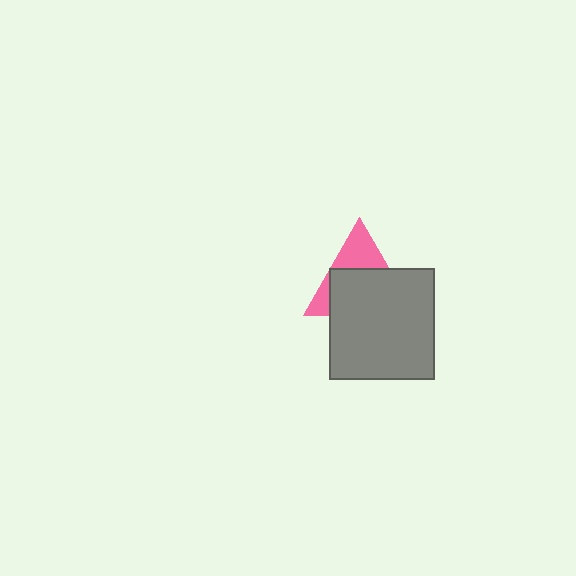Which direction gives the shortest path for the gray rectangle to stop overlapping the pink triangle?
Moving down gives the shortest separation.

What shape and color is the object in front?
The object in front is a gray rectangle.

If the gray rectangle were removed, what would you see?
You would see the complete pink triangle.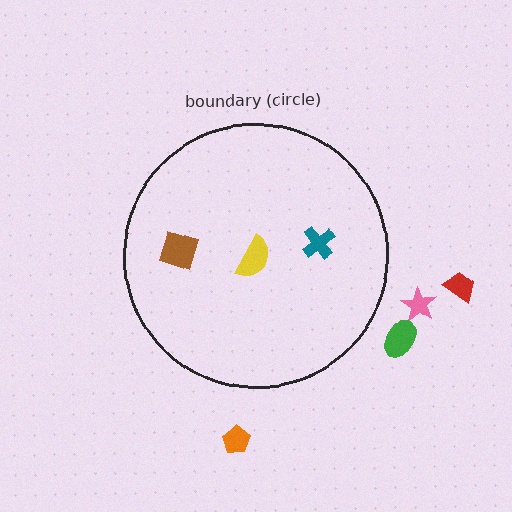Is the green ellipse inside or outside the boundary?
Outside.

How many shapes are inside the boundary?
3 inside, 4 outside.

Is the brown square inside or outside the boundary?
Inside.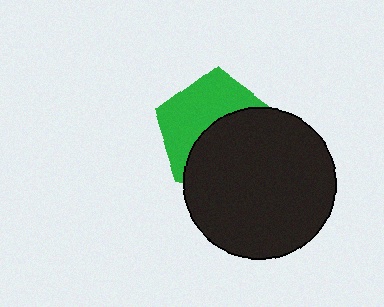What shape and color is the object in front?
The object in front is a black circle.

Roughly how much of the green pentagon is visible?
About half of it is visible (roughly 49%).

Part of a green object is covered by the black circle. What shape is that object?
It is a pentagon.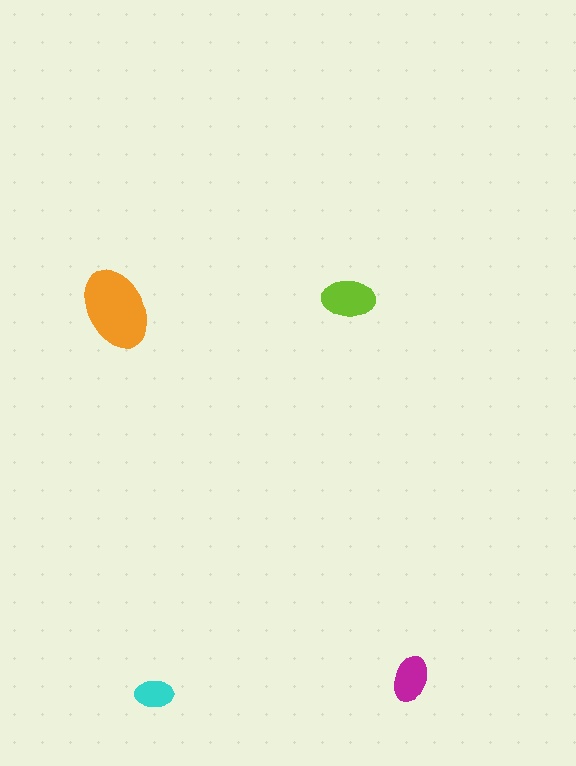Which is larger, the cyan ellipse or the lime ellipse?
The lime one.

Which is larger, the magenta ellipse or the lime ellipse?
The lime one.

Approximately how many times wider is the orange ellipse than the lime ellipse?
About 1.5 times wider.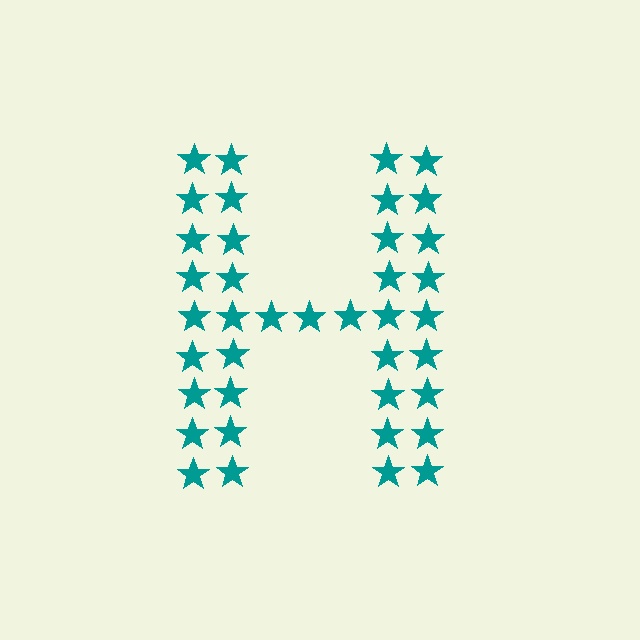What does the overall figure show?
The overall figure shows the letter H.